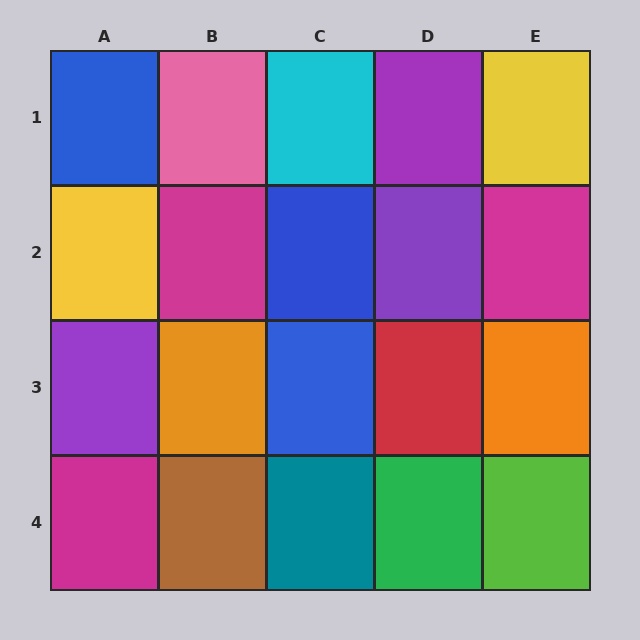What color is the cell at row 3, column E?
Orange.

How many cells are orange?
2 cells are orange.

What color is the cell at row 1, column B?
Pink.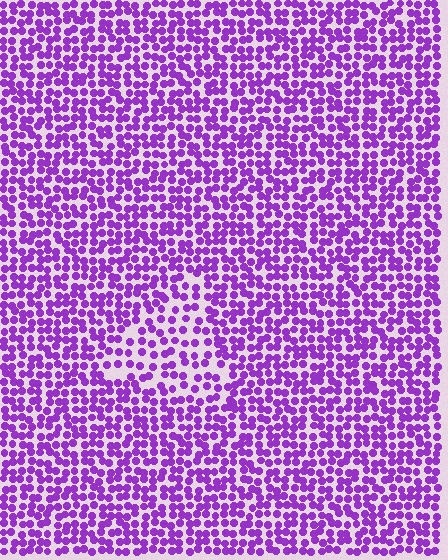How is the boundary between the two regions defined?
The boundary is defined by a change in element density (approximately 1.6x ratio). All elements are the same color, size, and shape.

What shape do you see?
I see a triangle.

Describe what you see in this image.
The image contains small purple elements arranged at two different densities. A triangle-shaped region is visible where the elements are less densely packed than the surrounding area.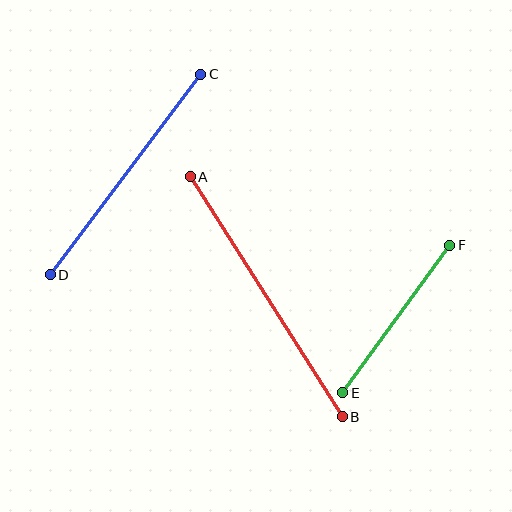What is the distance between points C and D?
The distance is approximately 251 pixels.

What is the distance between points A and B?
The distance is approximately 284 pixels.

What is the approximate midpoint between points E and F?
The midpoint is at approximately (396, 319) pixels.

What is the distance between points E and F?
The distance is approximately 182 pixels.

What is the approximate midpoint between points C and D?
The midpoint is at approximately (126, 175) pixels.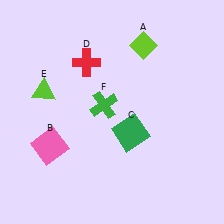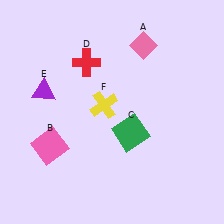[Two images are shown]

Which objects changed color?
A changed from lime to pink. E changed from lime to purple. F changed from green to yellow.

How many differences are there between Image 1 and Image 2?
There are 3 differences between the two images.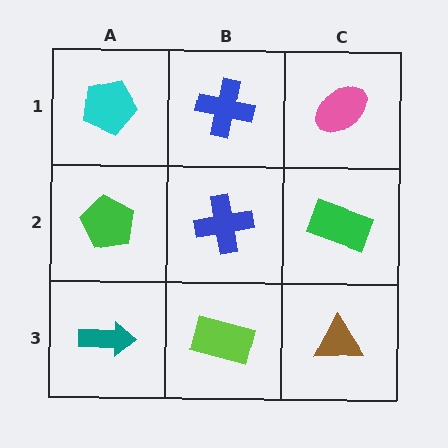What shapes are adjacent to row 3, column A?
A green pentagon (row 2, column A), a lime rectangle (row 3, column B).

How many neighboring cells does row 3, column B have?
3.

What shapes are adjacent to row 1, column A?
A green pentagon (row 2, column A), a blue cross (row 1, column B).